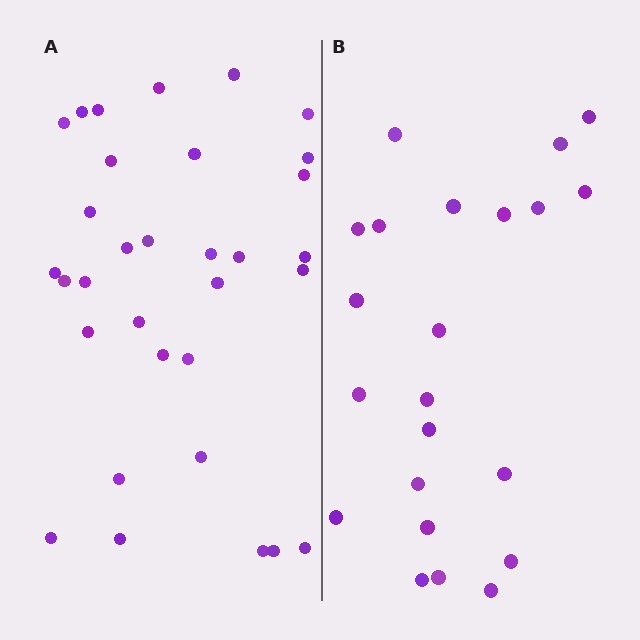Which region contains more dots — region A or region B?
Region A (the left region) has more dots.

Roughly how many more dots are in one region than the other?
Region A has roughly 10 or so more dots than region B.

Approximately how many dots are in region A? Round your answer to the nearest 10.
About 30 dots. (The exact count is 32, which rounds to 30.)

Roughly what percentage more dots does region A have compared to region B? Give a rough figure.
About 45% more.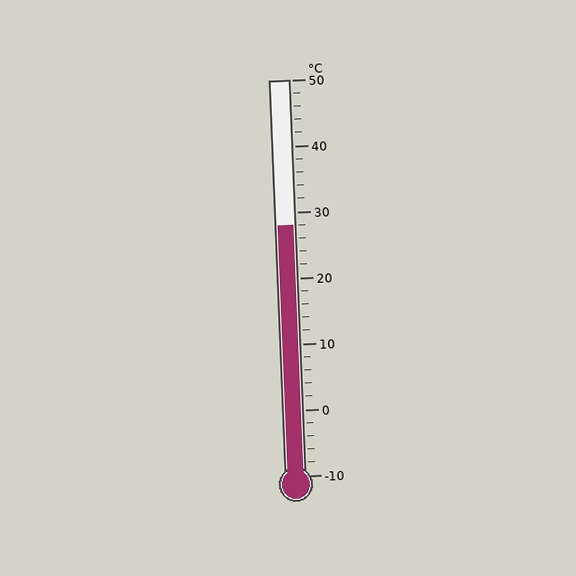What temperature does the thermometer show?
The thermometer shows approximately 28°C.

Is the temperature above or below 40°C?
The temperature is below 40°C.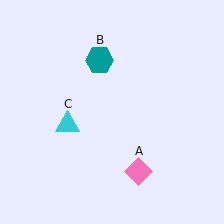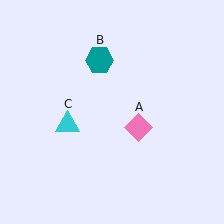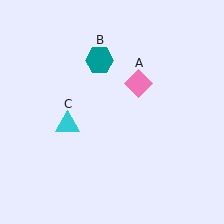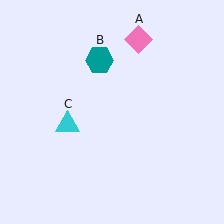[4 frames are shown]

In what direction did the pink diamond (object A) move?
The pink diamond (object A) moved up.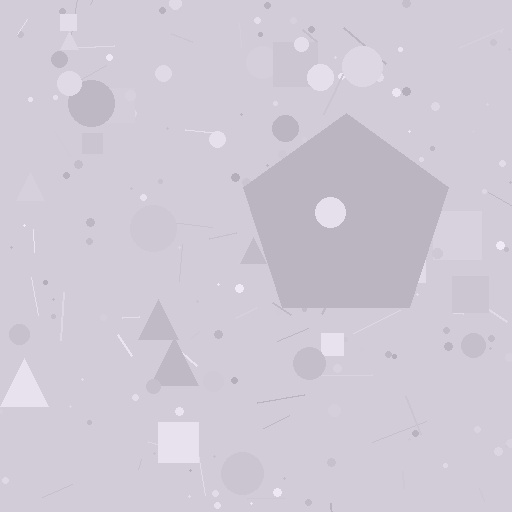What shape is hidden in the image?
A pentagon is hidden in the image.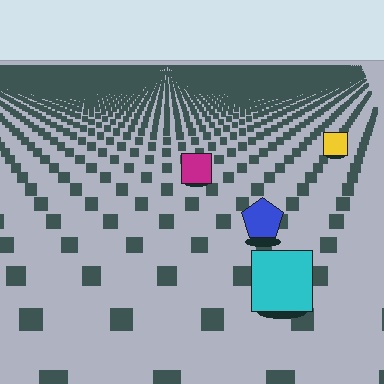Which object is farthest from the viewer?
The yellow square is farthest from the viewer. It appears smaller and the ground texture around it is denser.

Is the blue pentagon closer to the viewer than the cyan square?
No. The cyan square is closer — you can tell from the texture gradient: the ground texture is coarser near it.